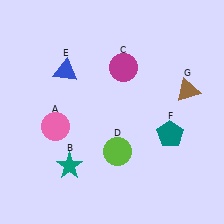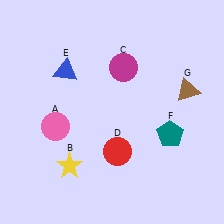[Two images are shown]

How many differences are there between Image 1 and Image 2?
There are 2 differences between the two images.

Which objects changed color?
B changed from teal to yellow. D changed from lime to red.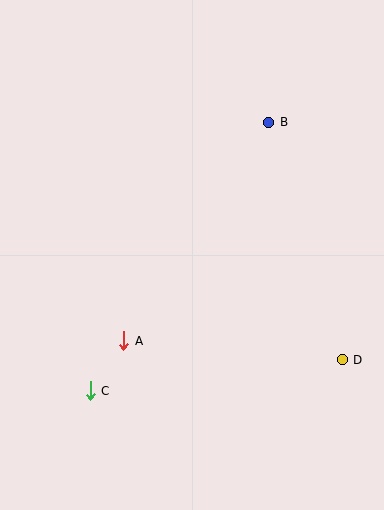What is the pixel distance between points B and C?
The distance between B and C is 322 pixels.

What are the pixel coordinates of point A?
Point A is at (124, 341).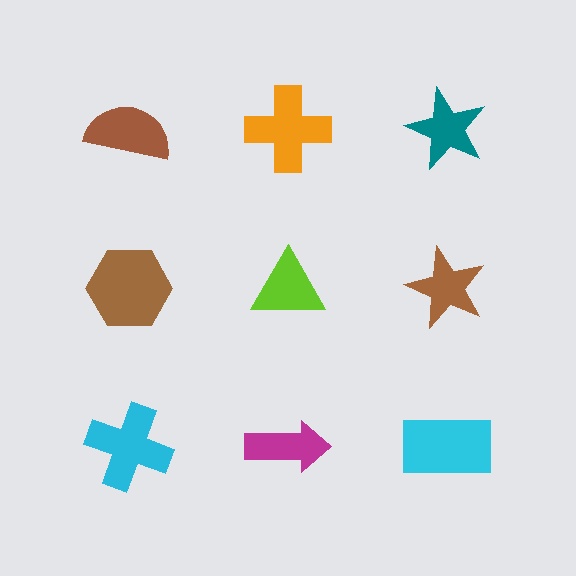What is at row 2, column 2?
A lime triangle.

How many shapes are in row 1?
3 shapes.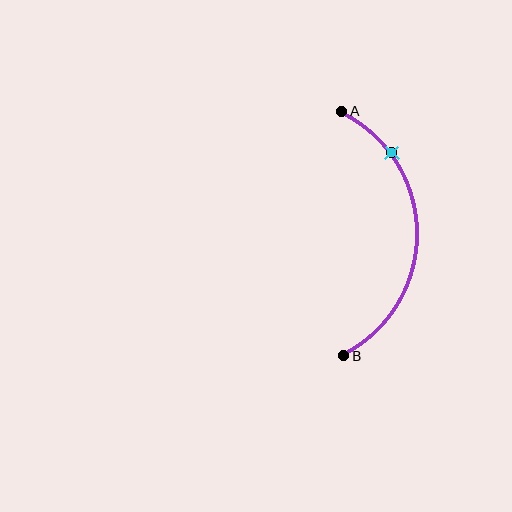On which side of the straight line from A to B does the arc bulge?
The arc bulges to the right of the straight line connecting A and B.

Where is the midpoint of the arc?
The arc midpoint is the point on the curve farthest from the straight line joining A and B. It sits to the right of that line.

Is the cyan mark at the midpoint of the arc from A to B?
No. The cyan mark lies on the arc but is closer to endpoint A. The arc midpoint would be at the point on the curve equidistant along the arc from both A and B.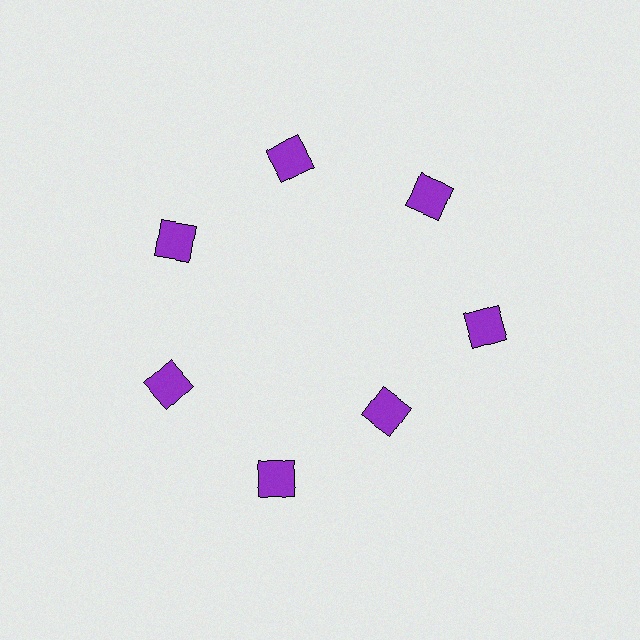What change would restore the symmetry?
The symmetry would be restored by moving it outward, back onto the ring so that all 7 squares sit at equal angles and equal distance from the center.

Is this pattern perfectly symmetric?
No. The 7 purple squares are arranged in a ring, but one element near the 5 o'clock position is pulled inward toward the center, breaking the 7-fold rotational symmetry.